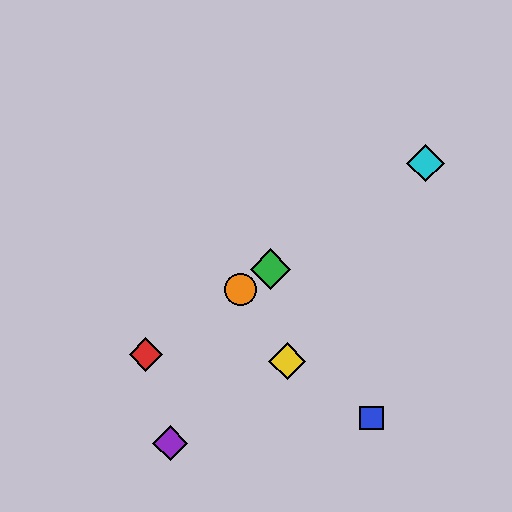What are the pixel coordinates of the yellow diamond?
The yellow diamond is at (287, 361).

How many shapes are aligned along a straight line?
4 shapes (the red diamond, the green diamond, the orange circle, the cyan diamond) are aligned along a straight line.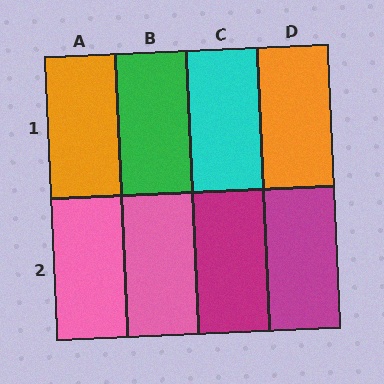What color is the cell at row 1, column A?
Orange.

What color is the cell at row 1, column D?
Orange.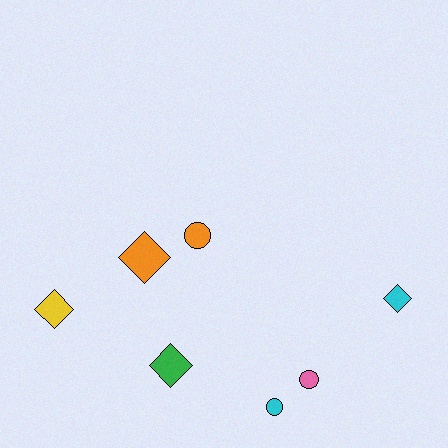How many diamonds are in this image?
There are 4 diamonds.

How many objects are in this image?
There are 7 objects.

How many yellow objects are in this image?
There is 1 yellow object.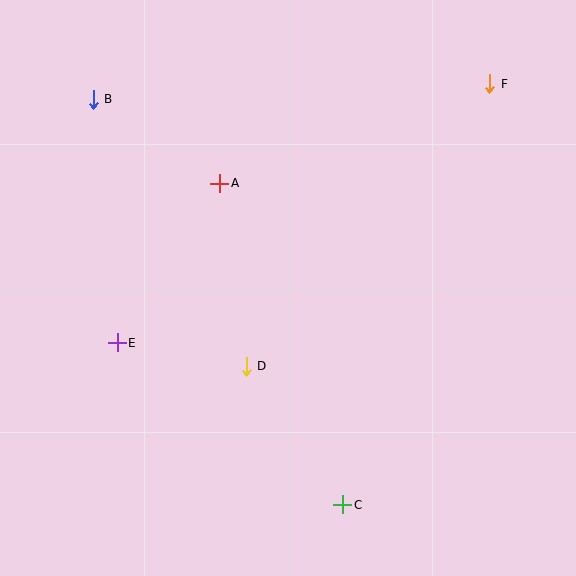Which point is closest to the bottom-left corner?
Point E is closest to the bottom-left corner.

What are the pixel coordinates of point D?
Point D is at (246, 366).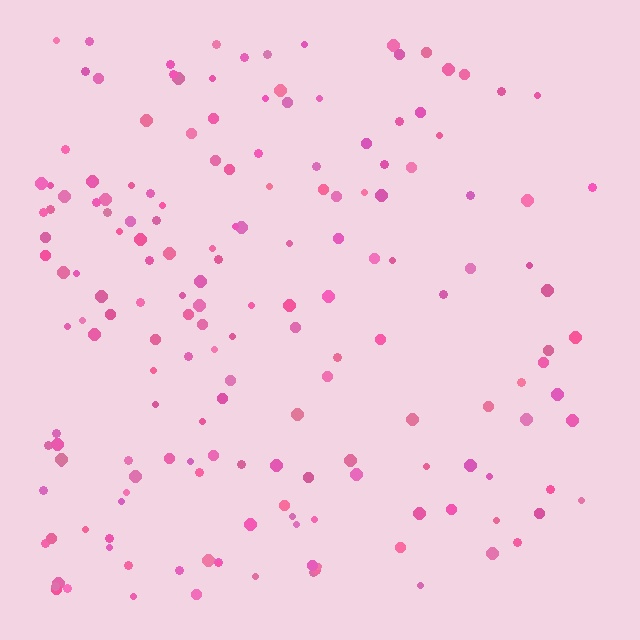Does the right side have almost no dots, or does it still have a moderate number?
Still a moderate number, just noticeably fewer than the left.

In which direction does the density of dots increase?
From right to left, with the left side densest.